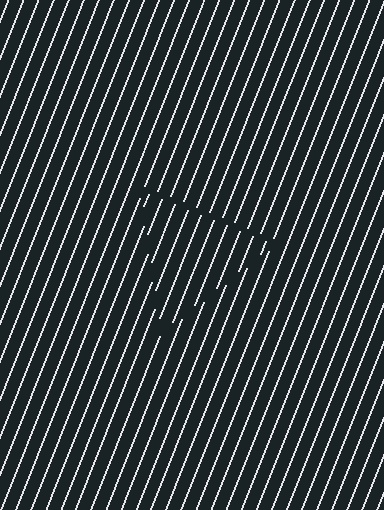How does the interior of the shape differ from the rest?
The interior of the shape contains the same grating, shifted by half a period — the contour is defined by the phase discontinuity where line-ends from the inner and outer gratings abut.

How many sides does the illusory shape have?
3 sides — the line-ends trace a triangle.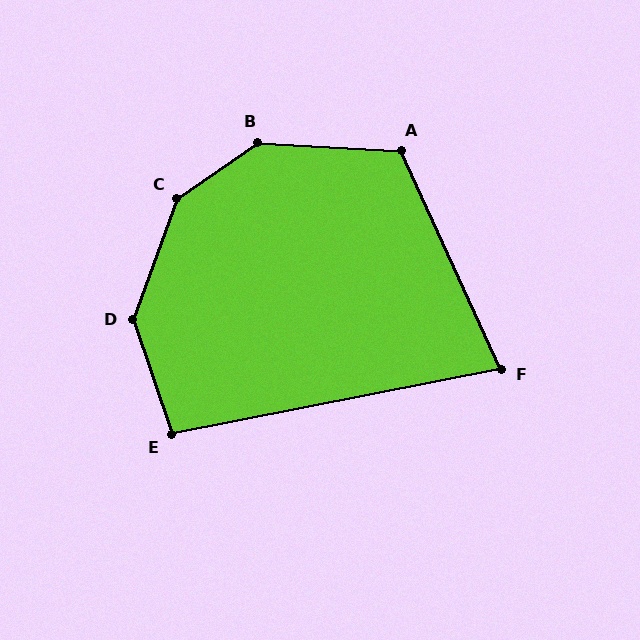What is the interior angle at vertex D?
Approximately 141 degrees (obtuse).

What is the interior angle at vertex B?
Approximately 142 degrees (obtuse).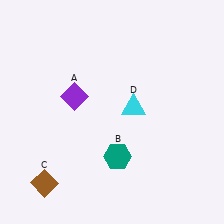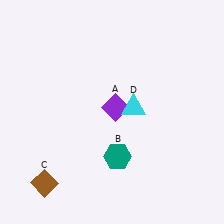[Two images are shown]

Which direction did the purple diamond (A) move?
The purple diamond (A) moved right.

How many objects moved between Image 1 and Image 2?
1 object moved between the two images.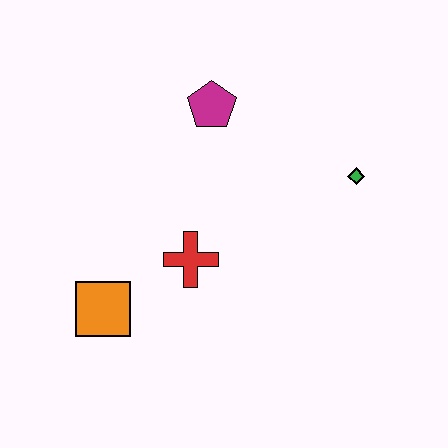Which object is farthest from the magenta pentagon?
The orange square is farthest from the magenta pentagon.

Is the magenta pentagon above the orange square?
Yes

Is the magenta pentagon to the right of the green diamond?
No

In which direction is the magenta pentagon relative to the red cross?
The magenta pentagon is above the red cross.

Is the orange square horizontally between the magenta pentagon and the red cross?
No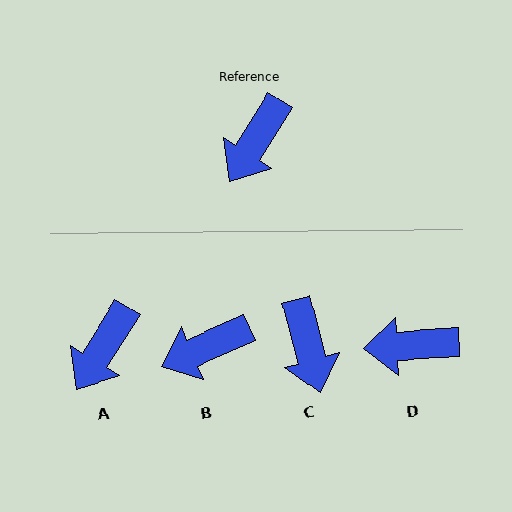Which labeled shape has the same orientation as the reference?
A.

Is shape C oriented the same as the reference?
No, it is off by about 46 degrees.